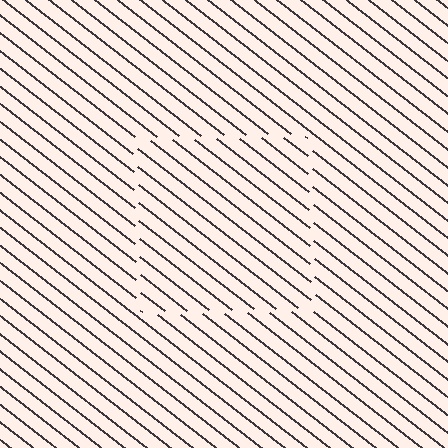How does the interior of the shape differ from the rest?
The interior of the shape contains the same grating, shifted by half a period — the contour is defined by the phase discontinuity where line-ends from the inner and outer gratings abut.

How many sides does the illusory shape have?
4 sides — the line-ends trace a square.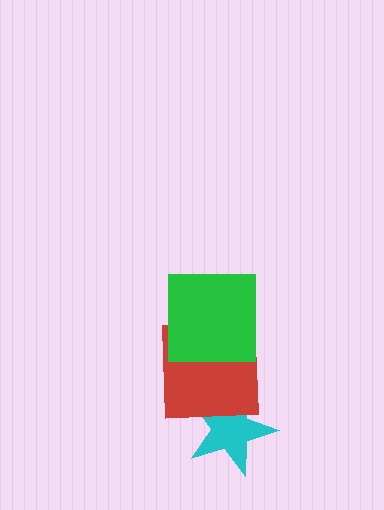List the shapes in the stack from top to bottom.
From top to bottom: the green square, the red square, the cyan star.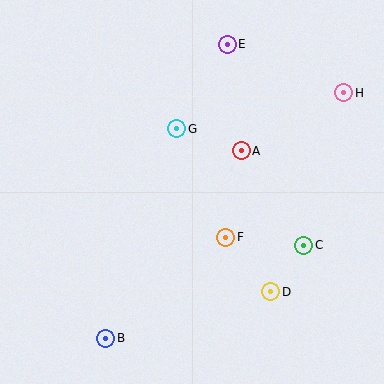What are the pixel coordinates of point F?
Point F is at (226, 237).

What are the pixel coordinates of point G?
Point G is at (177, 129).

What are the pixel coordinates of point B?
Point B is at (106, 338).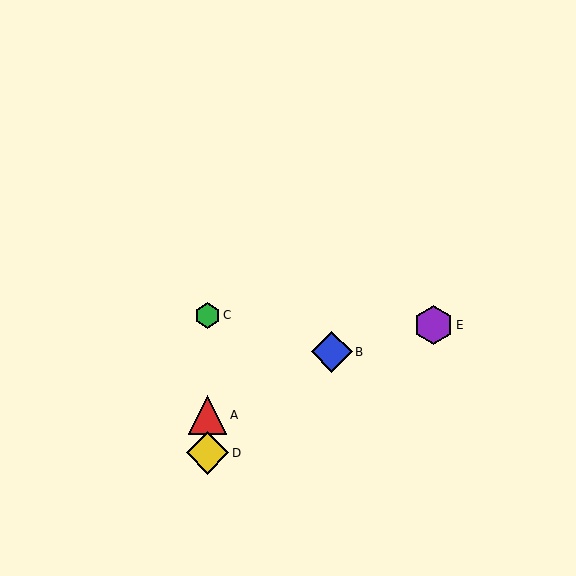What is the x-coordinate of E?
Object E is at x≈433.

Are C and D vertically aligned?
Yes, both are at x≈208.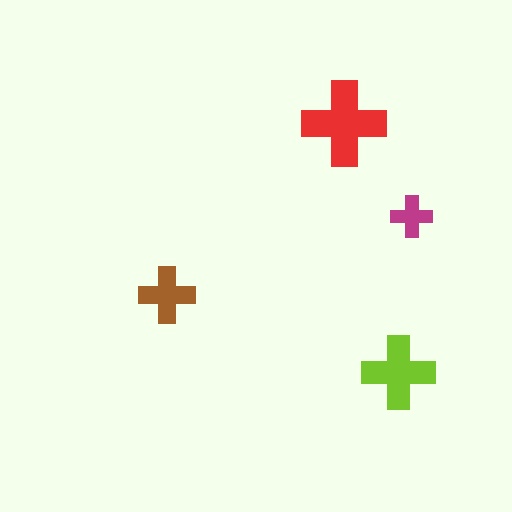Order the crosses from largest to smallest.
the red one, the lime one, the brown one, the magenta one.